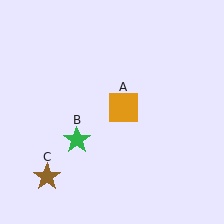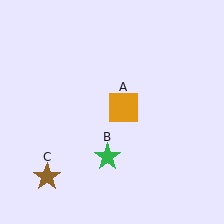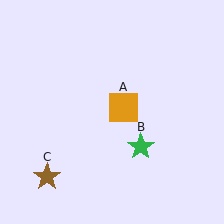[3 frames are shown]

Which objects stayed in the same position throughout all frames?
Orange square (object A) and brown star (object C) remained stationary.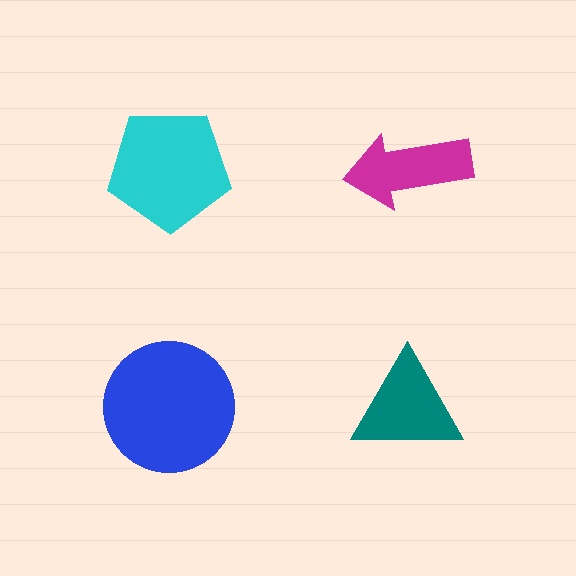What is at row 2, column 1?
A blue circle.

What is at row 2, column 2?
A teal triangle.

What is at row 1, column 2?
A magenta arrow.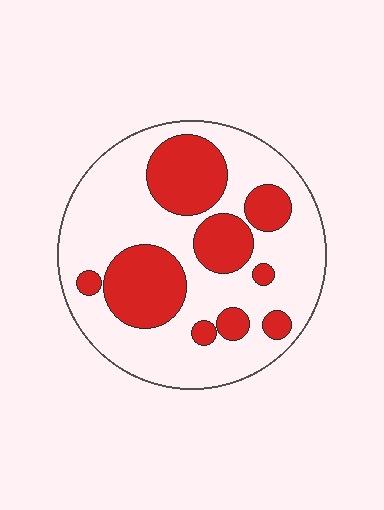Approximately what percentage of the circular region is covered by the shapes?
Approximately 35%.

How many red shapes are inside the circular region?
9.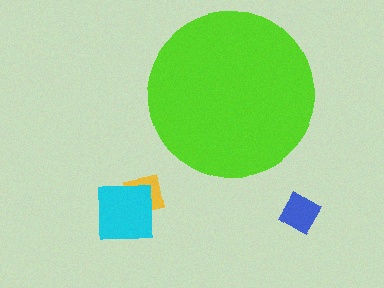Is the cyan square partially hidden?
No, the cyan square is fully visible.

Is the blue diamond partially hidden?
No, the blue diamond is fully visible.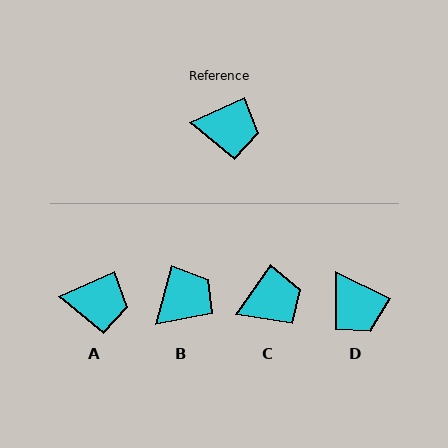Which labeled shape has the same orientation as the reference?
A.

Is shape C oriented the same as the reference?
No, it is off by about 30 degrees.